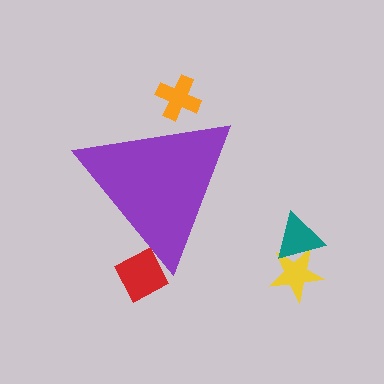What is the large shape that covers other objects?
A purple triangle.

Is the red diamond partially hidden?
Yes, the red diamond is partially hidden behind the purple triangle.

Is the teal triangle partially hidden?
No, the teal triangle is fully visible.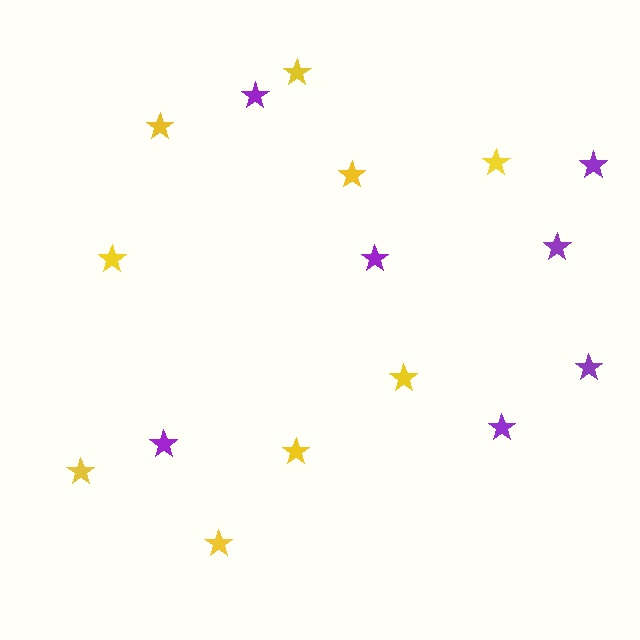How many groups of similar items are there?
There are 2 groups: one group of purple stars (7) and one group of yellow stars (9).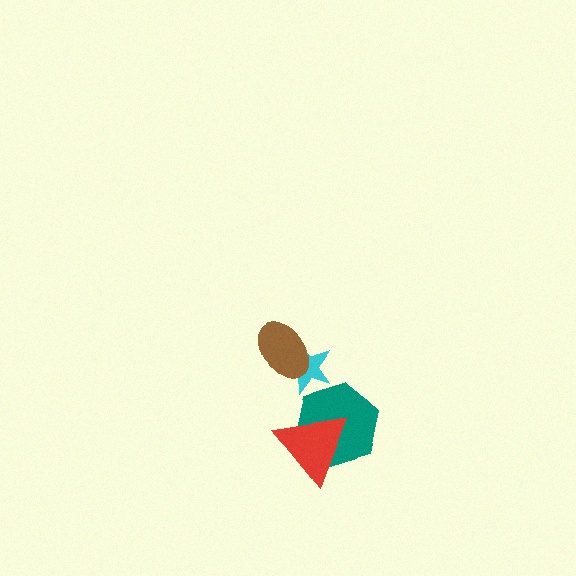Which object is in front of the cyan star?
The brown ellipse is in front of the cyan star.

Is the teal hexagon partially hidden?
Yes, it is partially covered by another shape.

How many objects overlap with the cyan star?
1 object overlaps with the cyan star.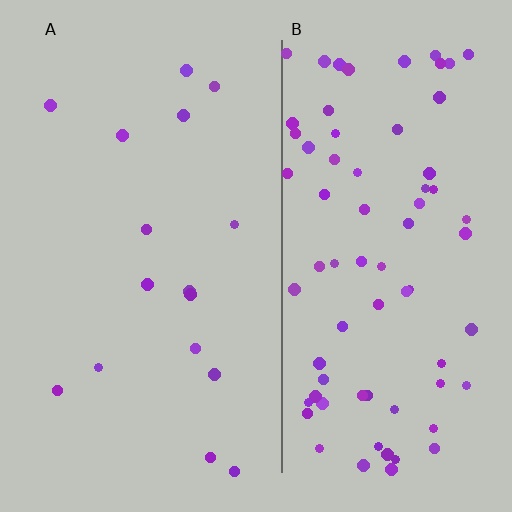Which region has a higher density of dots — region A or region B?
B (the right).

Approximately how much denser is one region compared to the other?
Approximately 4.6× — region B over region A.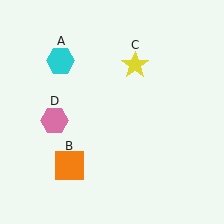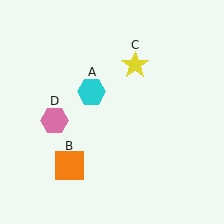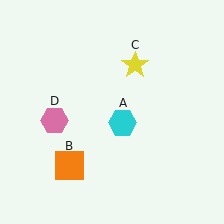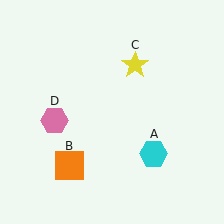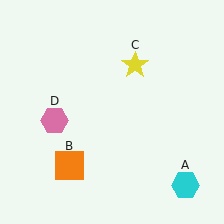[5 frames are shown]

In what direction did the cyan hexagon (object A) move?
The cyan hexagon (object A) moved down and to the right.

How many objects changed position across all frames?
1 object changed position: cyan hexagon (object A).